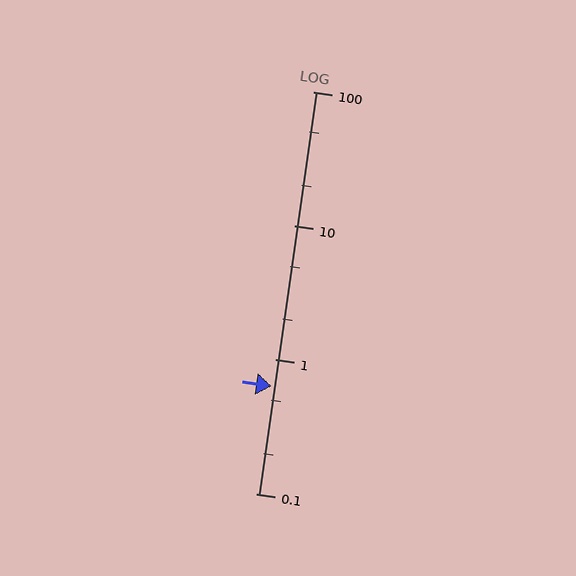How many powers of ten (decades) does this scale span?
The scale spans 3 decades, from 0.1 to 100.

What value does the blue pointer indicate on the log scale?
The pointer indicates approximately 0.63.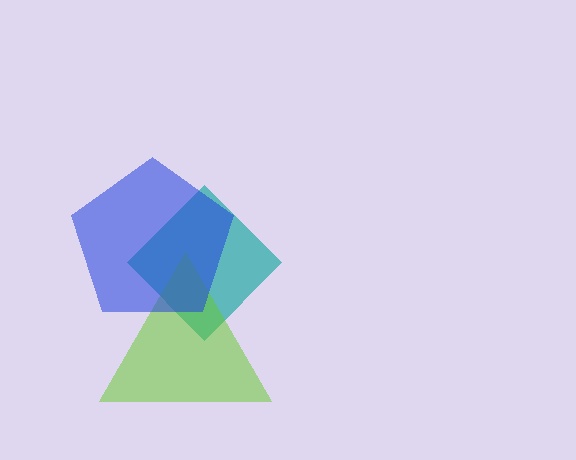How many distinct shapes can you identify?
There are 3 distinct shapes: a teal diamond, a lime triangle, a blue pentagon.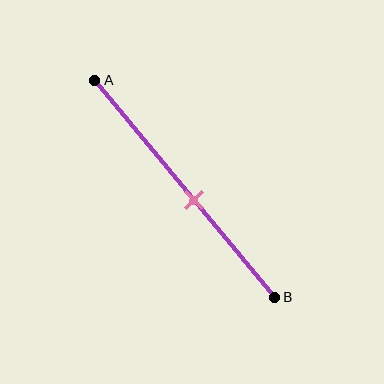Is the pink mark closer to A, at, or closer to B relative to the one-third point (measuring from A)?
The pink mark is closer to point B than the one-third point of segment AB.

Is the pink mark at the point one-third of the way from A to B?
No, the mark is at about 55% from A, not at the 33% one-third point.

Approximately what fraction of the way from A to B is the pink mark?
The pink mark is approximately 55% of the way from A to B.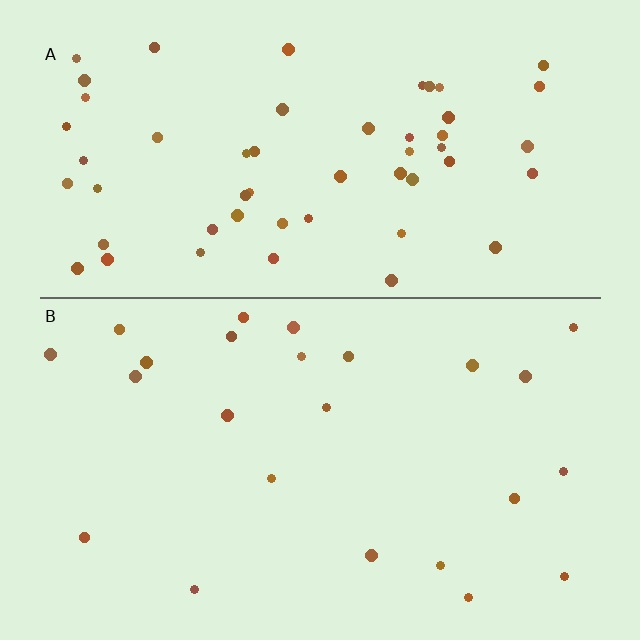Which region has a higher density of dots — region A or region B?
A (the top).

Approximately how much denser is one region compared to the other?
Approximately 2.3× — region A over region B.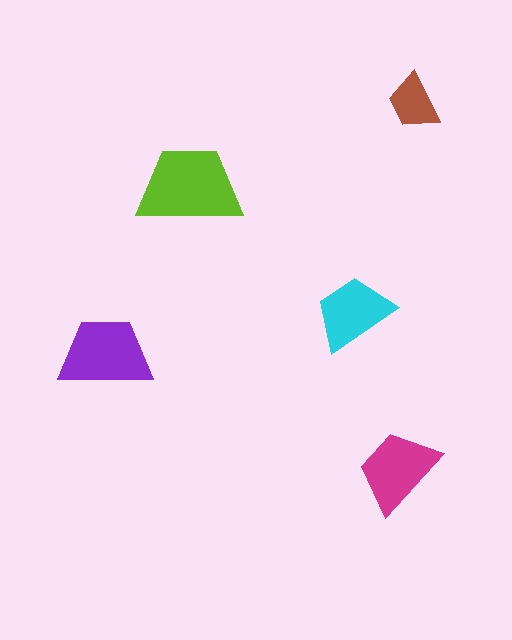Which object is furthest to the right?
The brown trapezoid is rightmost.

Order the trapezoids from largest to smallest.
the lime one, the purple one, the magenta one, the cyan one, the brown one.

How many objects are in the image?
There are 5 objects in the image.